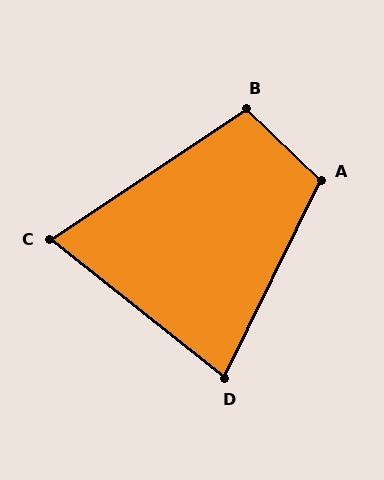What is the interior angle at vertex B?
Approximately 102 degrees (obtuse).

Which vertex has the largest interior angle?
A, at approximately 108 degrees.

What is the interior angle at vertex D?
Approximately 78 degrees (acute).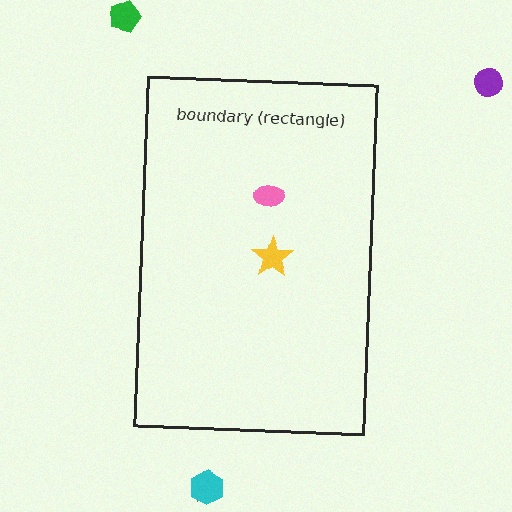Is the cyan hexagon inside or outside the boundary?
Outside.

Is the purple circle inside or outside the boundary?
Outside.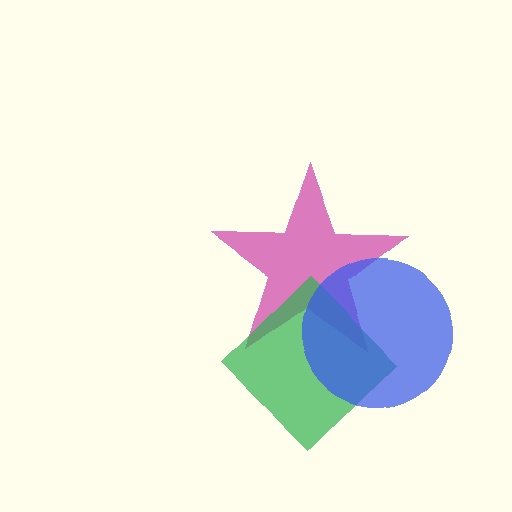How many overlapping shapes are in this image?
There are 3 overlapping shapes in the image.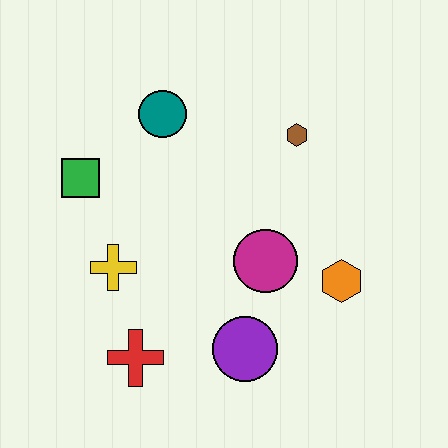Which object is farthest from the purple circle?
The teal circle is farthest from the purple circle.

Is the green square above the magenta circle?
Yes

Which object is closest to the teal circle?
The green square is closest to the teal circle.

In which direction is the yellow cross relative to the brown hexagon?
The yellow cross is to the left of the brown hexagon.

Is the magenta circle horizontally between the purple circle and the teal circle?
No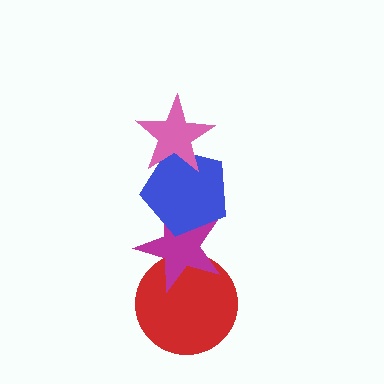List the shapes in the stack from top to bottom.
From top to bottom: the pink star, the blue pentagon, the magenta star, the red circle.